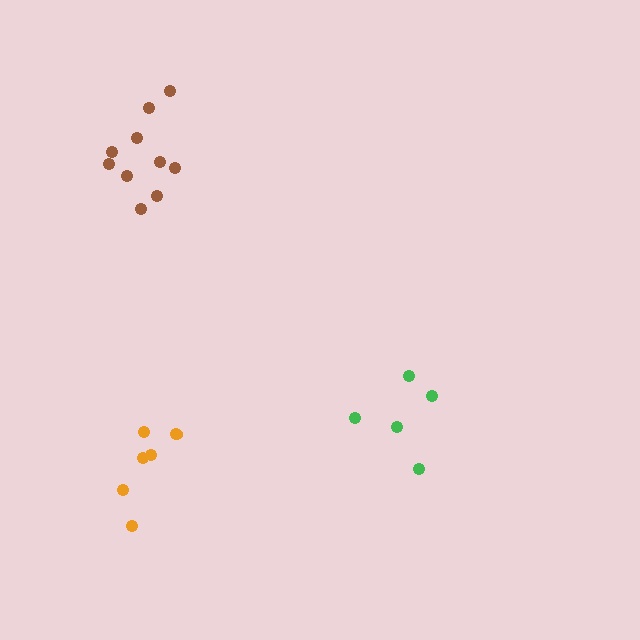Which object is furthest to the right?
The green cluster is rightmost.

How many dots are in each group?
Group 1: 10 dots, Group 2: 5 dots, Group 3: 7 dots (22 total).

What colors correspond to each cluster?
The clusters are colored: brown, green, orange.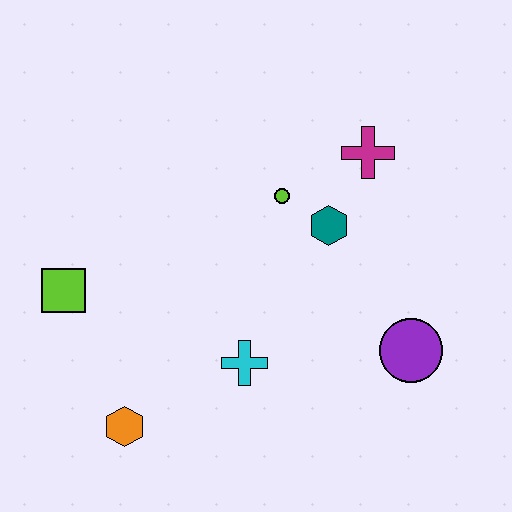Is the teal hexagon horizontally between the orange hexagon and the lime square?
No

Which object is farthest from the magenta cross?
The orange hexagon is farthest from the magenta cross.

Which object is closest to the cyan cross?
The orange hexagon is closest to the cyan cross.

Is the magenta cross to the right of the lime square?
Yes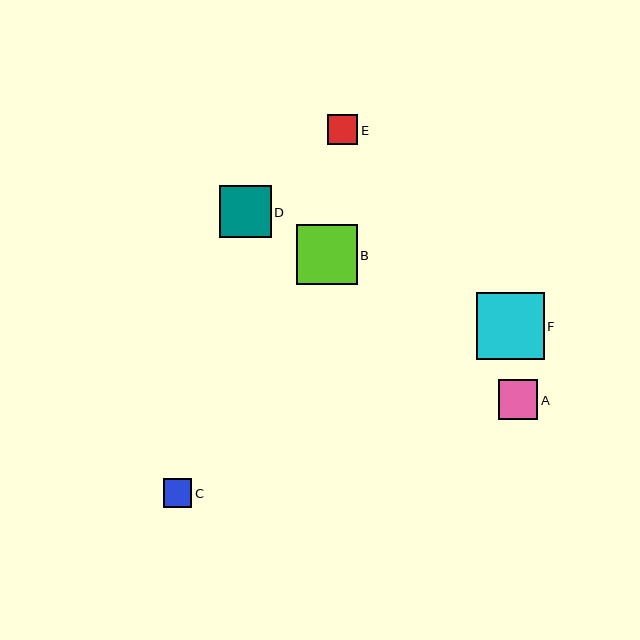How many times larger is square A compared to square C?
Square A is approximately 1.4 times the size of square C.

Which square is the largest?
Square F is the largest with a size of approximately 67 pixels.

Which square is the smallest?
Square C is the smallest with a size of approximately 28 pixels.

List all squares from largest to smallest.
From largest to smallest: F, B, D, A, E, C.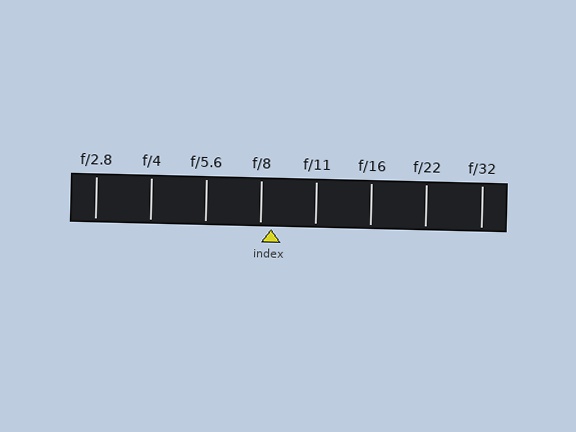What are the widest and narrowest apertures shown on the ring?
The widest aperture shown is f/2.8 and the narrowest is f/32.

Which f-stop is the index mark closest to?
The index mark is closest to f/8.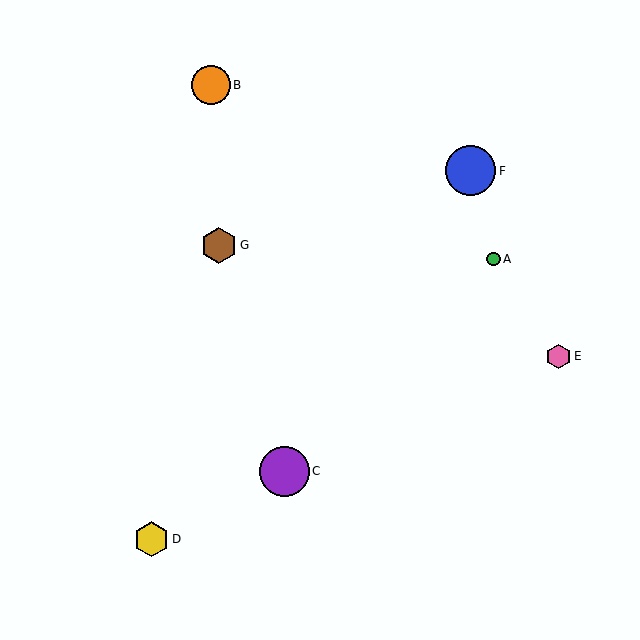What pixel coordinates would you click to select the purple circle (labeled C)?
Click at (285, 471) to select the purple circle C.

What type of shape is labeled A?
Shape A is a green circle.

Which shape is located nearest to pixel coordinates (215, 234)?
The brown hexagon (labeled G) at (219, 245) is nearest to that location.